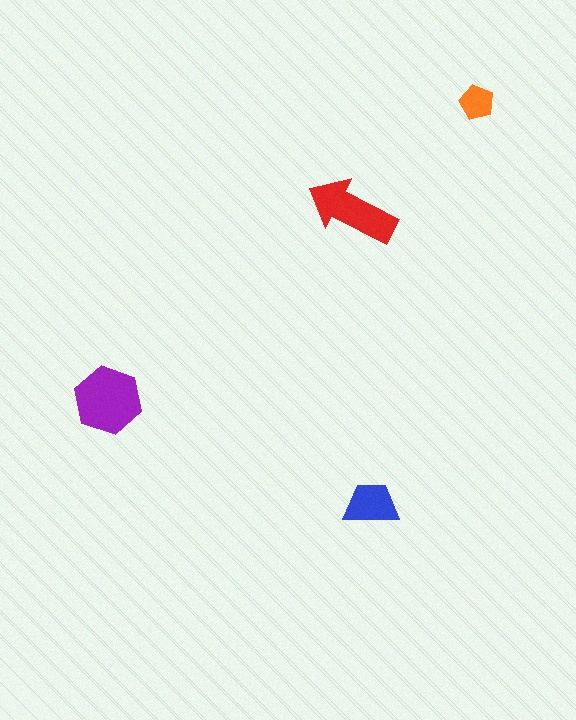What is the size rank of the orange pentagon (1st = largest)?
4th.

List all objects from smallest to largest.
The orange pentagon, the blue trapezoid, the red arrow, the purple hexagon.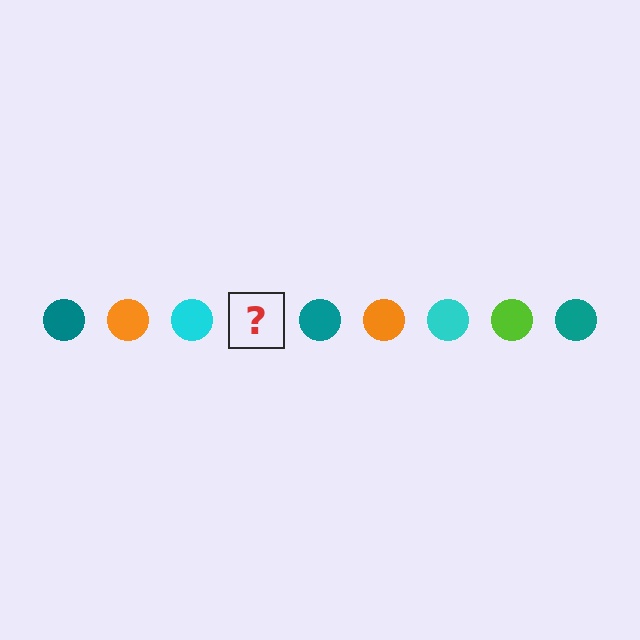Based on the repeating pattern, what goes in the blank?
The blank should be a lime circle.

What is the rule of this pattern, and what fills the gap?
The rule is that the pattern cycles through teal, orange, cyan, lime circles. The gap should be filled with a lime circle.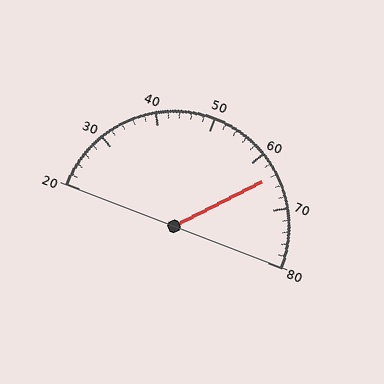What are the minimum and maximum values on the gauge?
The gauge ranges from 20 to 80.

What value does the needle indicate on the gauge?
The needle indicates approximately 64.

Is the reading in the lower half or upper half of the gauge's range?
The reading is in the upper half of the range (20 to 80).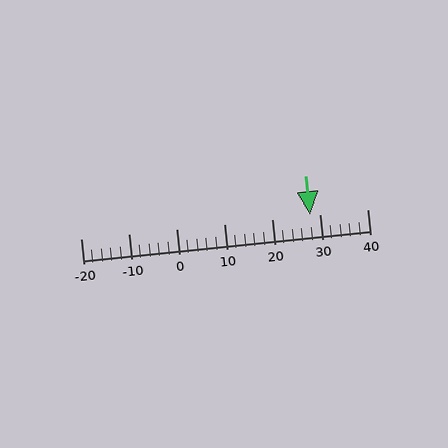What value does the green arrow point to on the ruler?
The green arrow points to approximately 28.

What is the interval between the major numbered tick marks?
The major tick marks are spaced 10 units apart.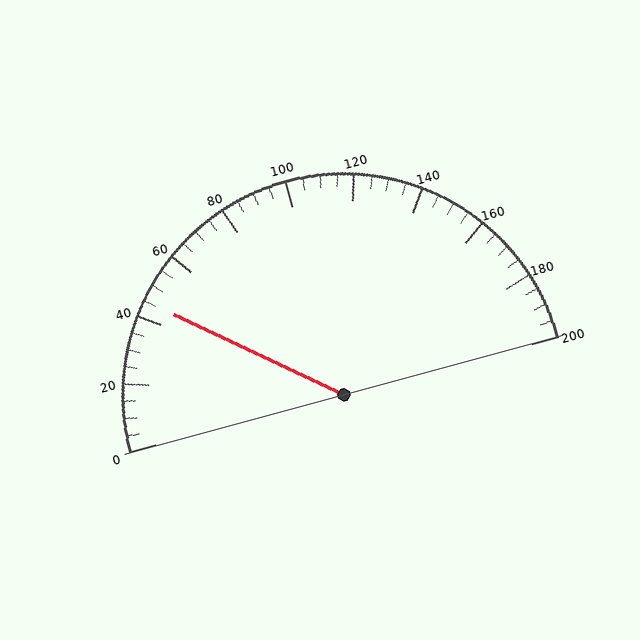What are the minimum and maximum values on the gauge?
The gauge ranges from 0 to 200.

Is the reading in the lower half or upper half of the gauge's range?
The reading is in the lower half of the range (0 to 200).